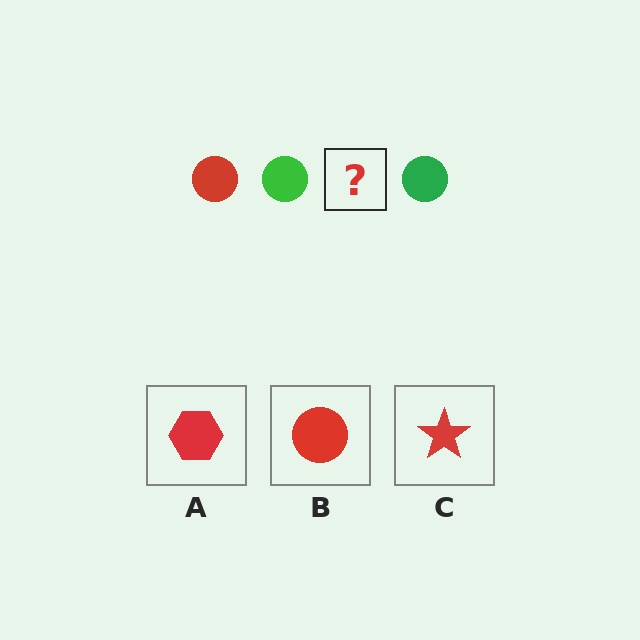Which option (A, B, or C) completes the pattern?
B.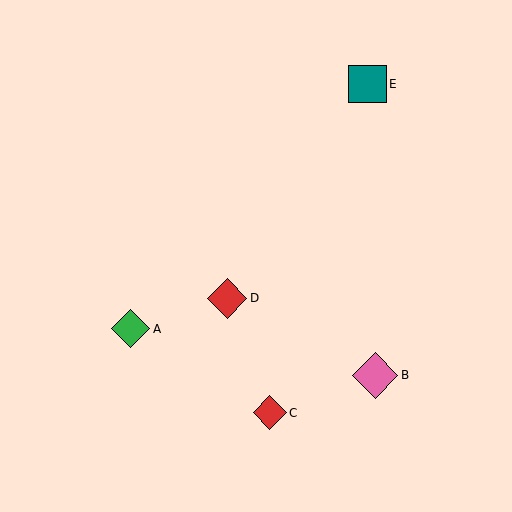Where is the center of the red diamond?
The center of the red diamond is at (270, 413).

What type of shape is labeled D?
Shape D is a red diamond.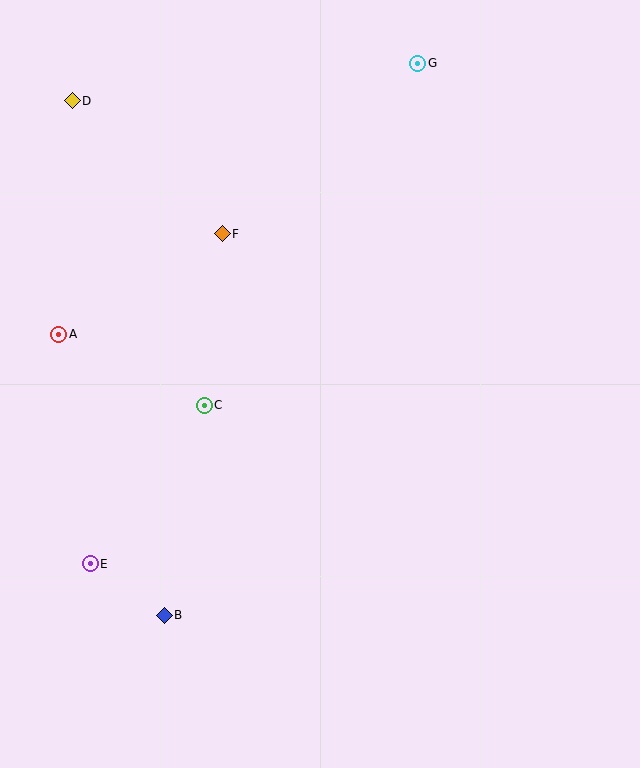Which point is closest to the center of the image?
Point C at (204, 405) is closest to the center.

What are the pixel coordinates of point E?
Point E is at (90, 564).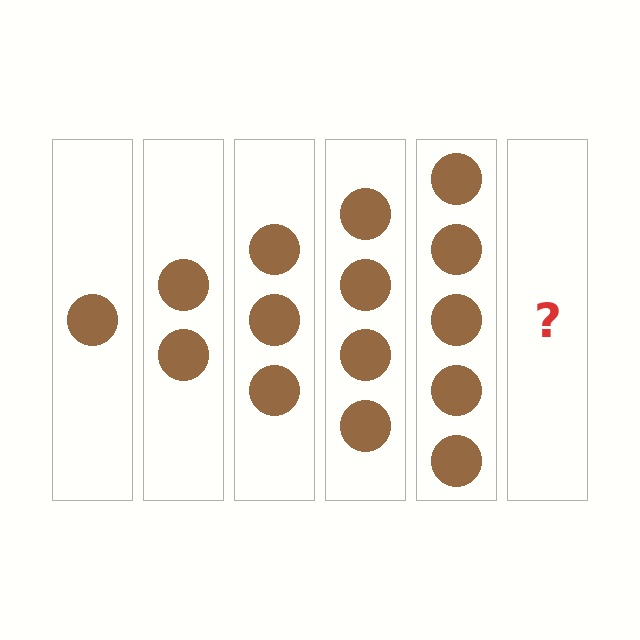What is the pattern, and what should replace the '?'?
The pattern is that each step adds one more circle. The '?' should be 6 circles.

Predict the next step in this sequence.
The next step is 6 circles.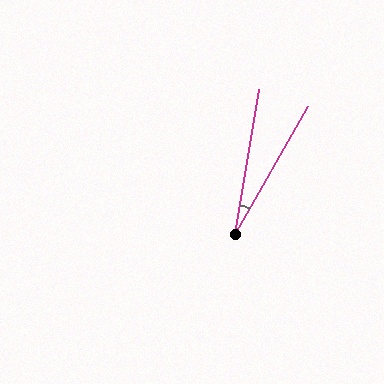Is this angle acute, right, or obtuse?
It is acute.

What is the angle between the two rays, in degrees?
Approximately 20 degrees.